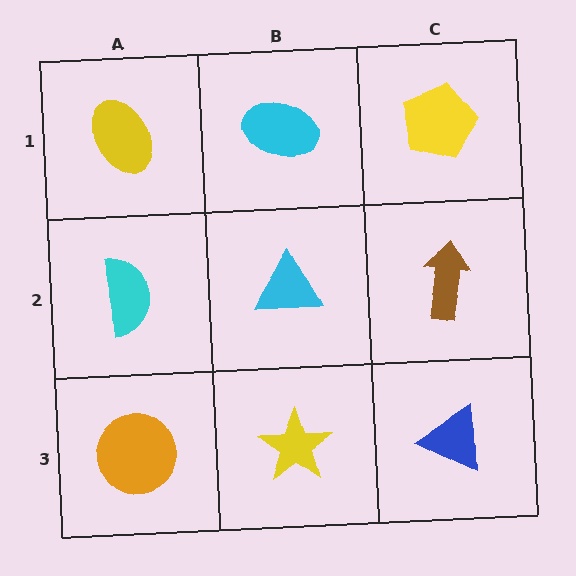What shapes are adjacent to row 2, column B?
A cyan ellipse (row 1, column B), a yellow star (row 3, column B), a cyan semicircle (row 2, column A), a brown arrow (row 2, column C).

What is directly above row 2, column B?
A cyan ellipse.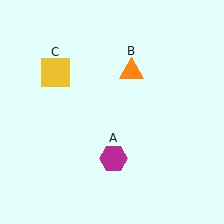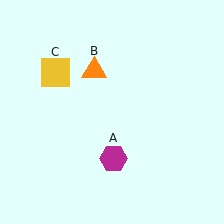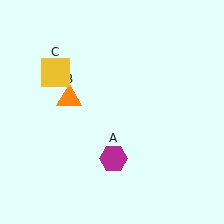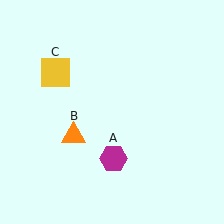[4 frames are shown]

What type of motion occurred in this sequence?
The orange triangle (object B) rotated counterclockwise around the center of the scene.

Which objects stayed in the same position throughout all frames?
Magenta hexagon (object A) and yellow square (object C) remained stationary.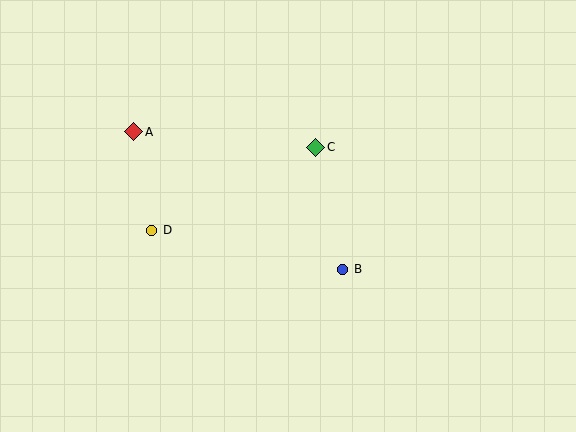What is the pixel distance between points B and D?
The distance between B and D is 195 pixels.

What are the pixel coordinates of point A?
Point A is at (134, 132).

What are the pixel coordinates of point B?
Point B is at (343, 269).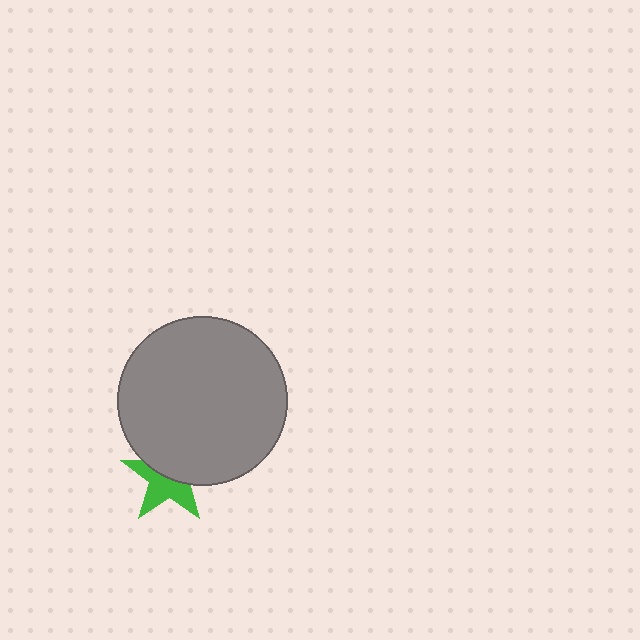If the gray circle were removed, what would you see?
You would see the complete green star.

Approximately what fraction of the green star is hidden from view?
Roughly 48% of the green star is hidden behind the gray circle.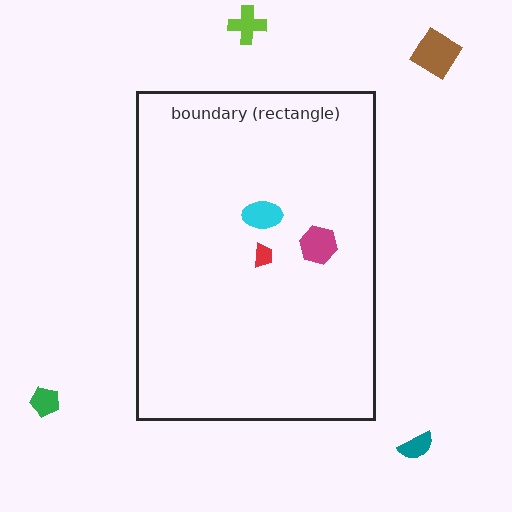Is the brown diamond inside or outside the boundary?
Outside.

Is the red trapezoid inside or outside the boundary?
Inside.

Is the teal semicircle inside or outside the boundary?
Outside.